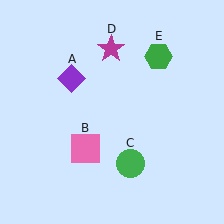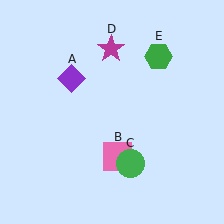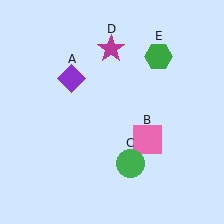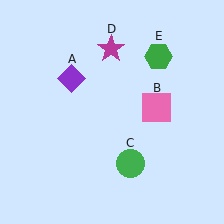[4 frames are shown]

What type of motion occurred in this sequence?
The pink square (object B) rotated counterclockwise around the center of the scene.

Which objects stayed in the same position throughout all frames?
Purple diamond (object A) and green circle (object C) and magenta star (object D) and green hexagon (object E) remained stationary.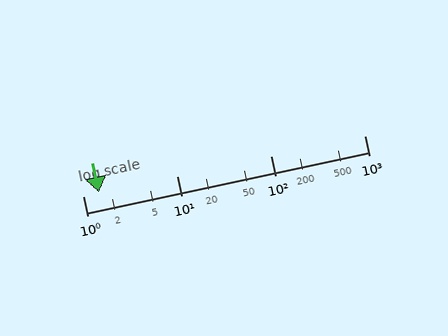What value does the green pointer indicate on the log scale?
The pointer indicates approximately 1.5.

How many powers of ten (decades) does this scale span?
The scale spans 3 decades, from 1 to 1000.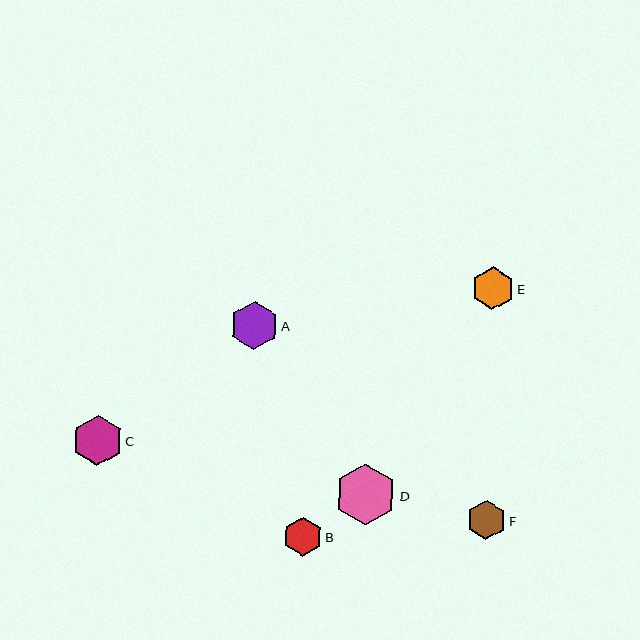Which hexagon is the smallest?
Hexagon B is the smallest with a size of approximately 39 pixels.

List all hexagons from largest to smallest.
From largest to smallest: D, C, A, E, F, B.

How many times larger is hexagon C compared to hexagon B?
Hexagon C is approximately 1.3 times the size of hexagon B.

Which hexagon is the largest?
Hexagon D is the largest with a size of approximately 62 pixels.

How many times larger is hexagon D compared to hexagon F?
Hexagon D is approximately 1.6 times the size of hexagon F.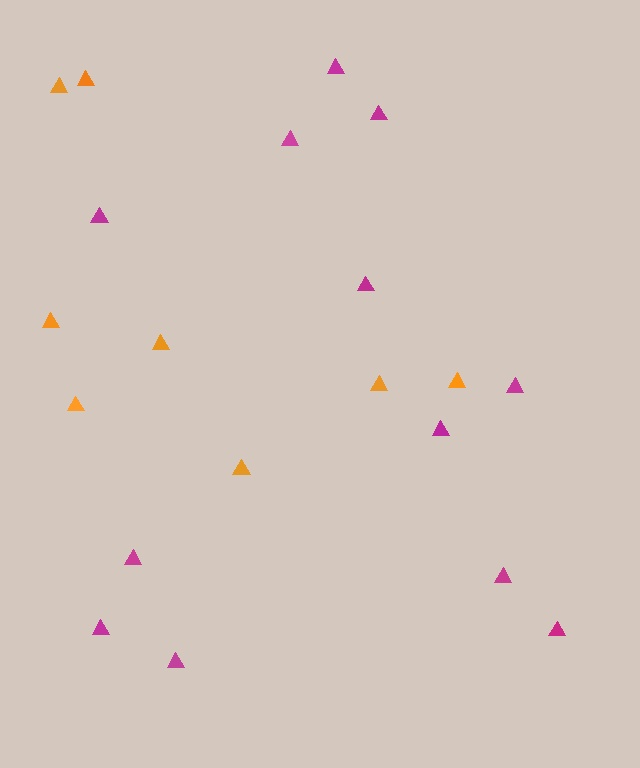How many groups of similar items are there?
There are 2 groups: one group of magenta triangles (12) and one group of orange triangles (8).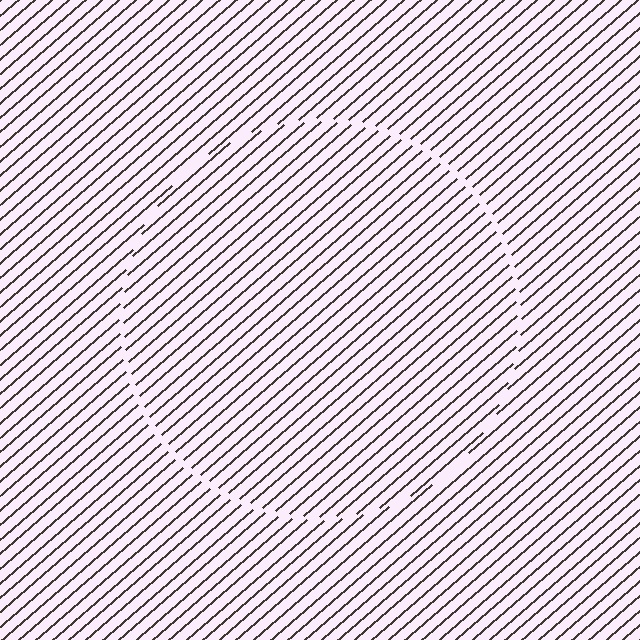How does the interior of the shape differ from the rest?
The interior of the shape contains the same grating, shifted by half a period — the contour is defined by the phase discontinuity where line-ends from the inner and outer gratings abut.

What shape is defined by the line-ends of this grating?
An illusory circle. The interior of the shape contains the same grating, shifted by half a period — the contour is defined by the phase discontinuity where line-ends from the inner and outer gratings abut.